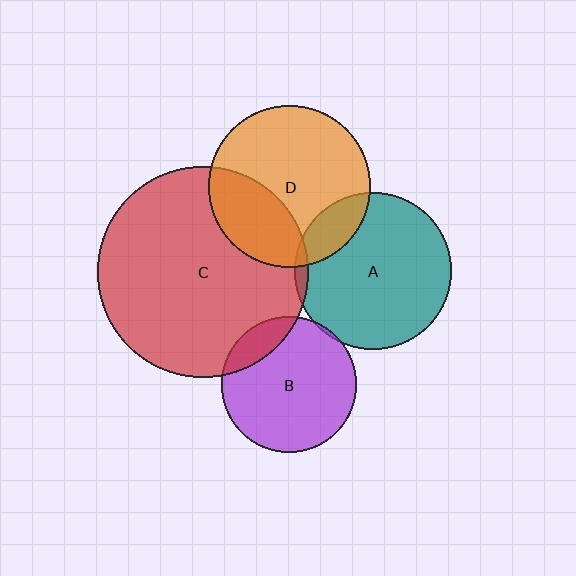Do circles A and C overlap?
Yes.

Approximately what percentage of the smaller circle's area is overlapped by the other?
Approximately 5%.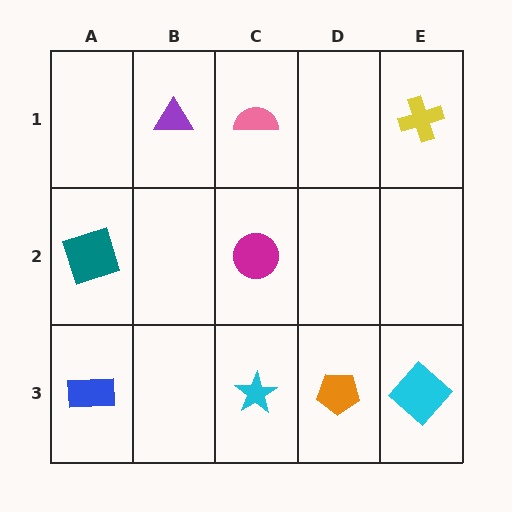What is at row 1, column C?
A pink semicircle.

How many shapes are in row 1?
3 shapes.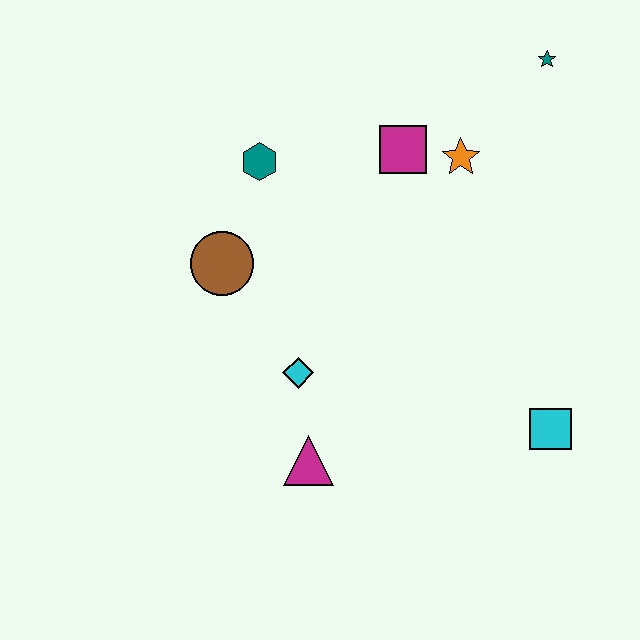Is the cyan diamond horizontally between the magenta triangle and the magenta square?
No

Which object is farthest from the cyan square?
The teal hexagon is farthest from the cyan square.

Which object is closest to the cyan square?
The magenta triangle is closest to the cyan square.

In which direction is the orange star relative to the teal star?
The orange star is below the teal star.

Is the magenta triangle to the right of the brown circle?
Yes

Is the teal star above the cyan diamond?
Yes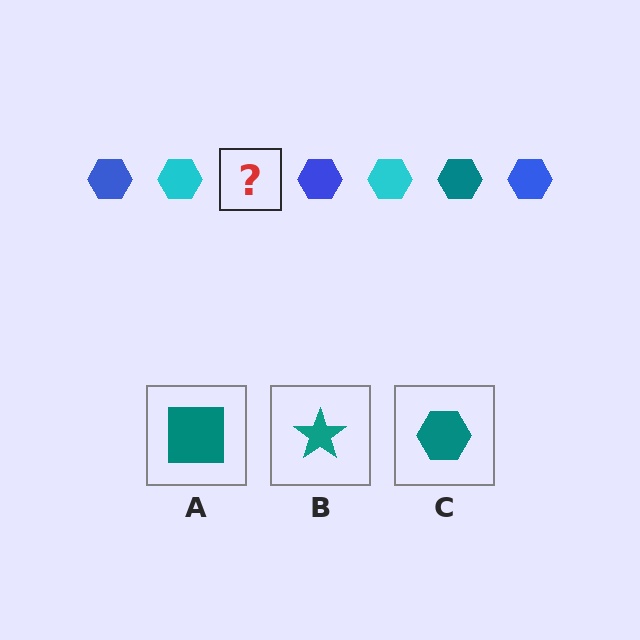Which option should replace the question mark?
Option C.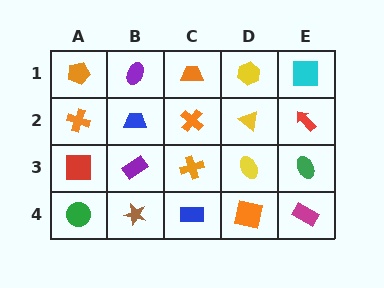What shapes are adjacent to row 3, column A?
An orange cross (row 2, column A), a green circle (row 4, column A), a purple rectangle (row 3, column B).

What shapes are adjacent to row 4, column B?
A purple rectangle (row 3, column B), a green circle (row 4, column A), a blue rectangle (row 4, column C).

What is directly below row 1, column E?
A red arrow.